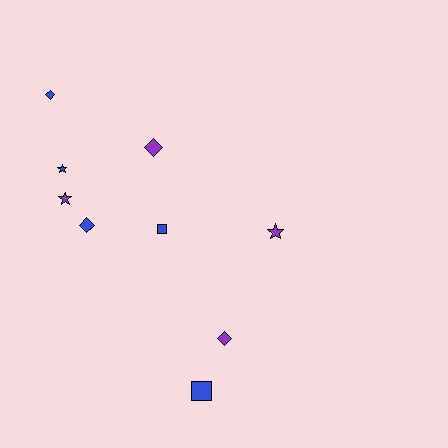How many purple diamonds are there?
There are 2 purple diamonds.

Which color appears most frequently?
Blue, with 5 objects.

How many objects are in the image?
There are 9 objects.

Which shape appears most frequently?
Diamond, with 4 objects.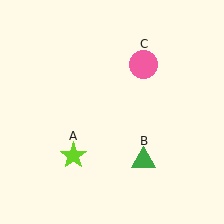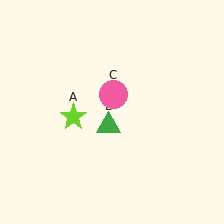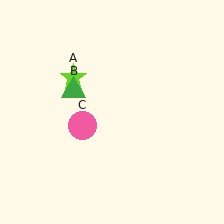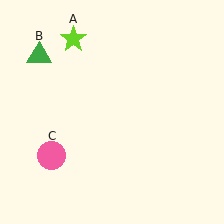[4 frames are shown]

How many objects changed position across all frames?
3 objects changed position: lime star (object A), green triangle (object B), pink circle (object C).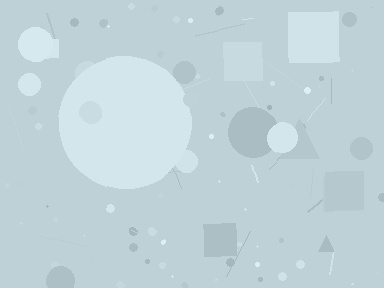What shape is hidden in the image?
A circle is hidden in the image.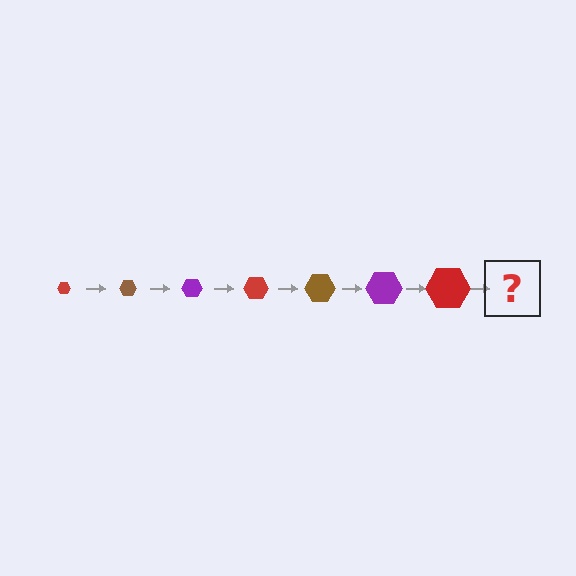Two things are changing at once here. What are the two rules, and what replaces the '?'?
The two rules are that the hexagon grows larger each step and the color cycles through red, brown, and purple. The '?' should be a brown hexagon, larger than the previous one.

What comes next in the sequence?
The next element should be a brown hexagon, larger than the previous one.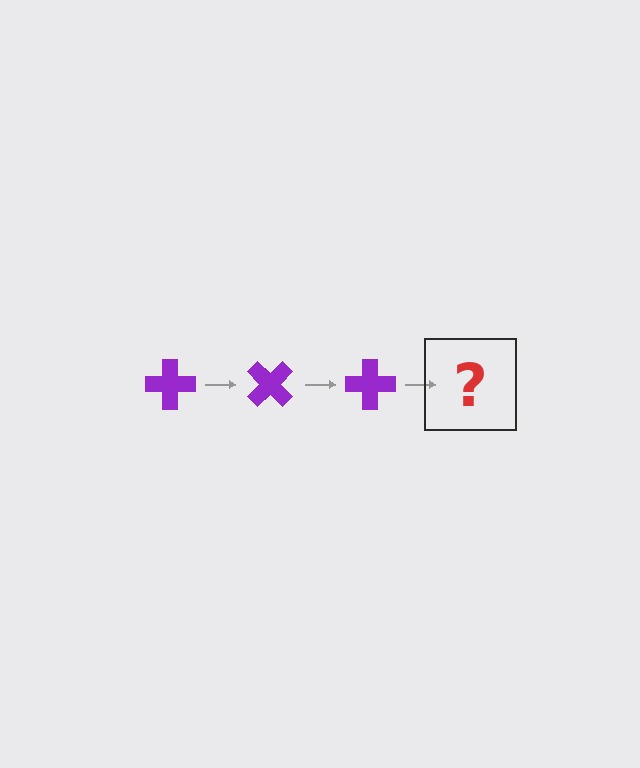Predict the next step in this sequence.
The next step is a purple cross rotated 135 degrees.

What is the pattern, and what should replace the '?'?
The pattern is that the cross rotates 45 degrees each step. The '?' should be a purple cross rotated 135 degrees.